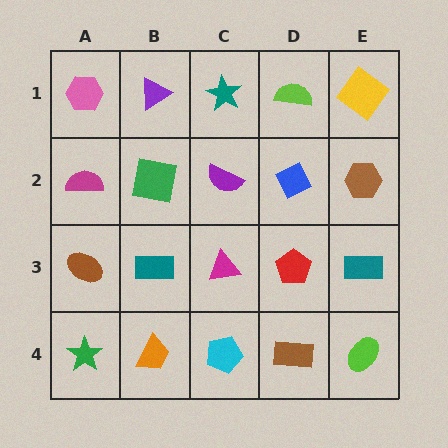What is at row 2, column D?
A blue diamond.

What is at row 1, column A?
A pink hexagon.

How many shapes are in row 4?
5 shapes.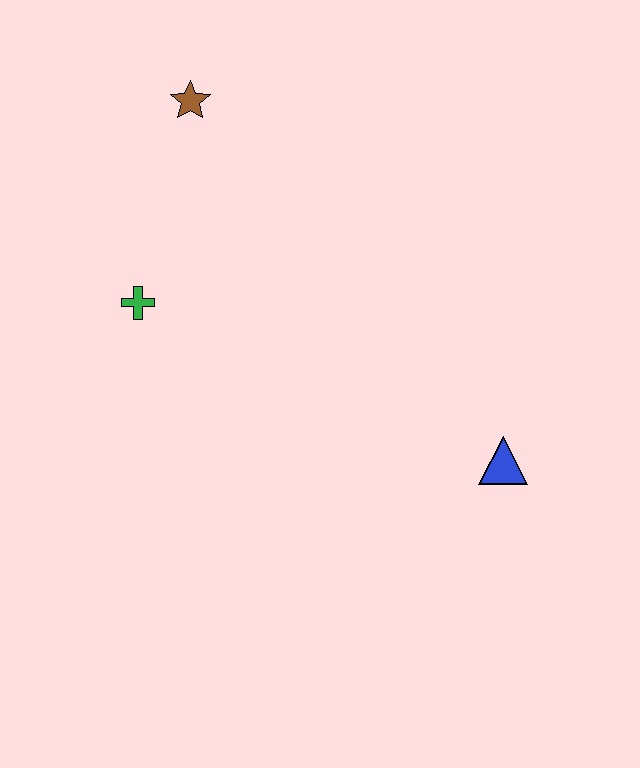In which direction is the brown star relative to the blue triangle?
The brown star is above the blue triangle.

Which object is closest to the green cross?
The brown star is closest to the green cross.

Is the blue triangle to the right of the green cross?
Yes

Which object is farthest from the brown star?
The blue triangle is farthest from the brown star.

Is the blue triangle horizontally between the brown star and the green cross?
No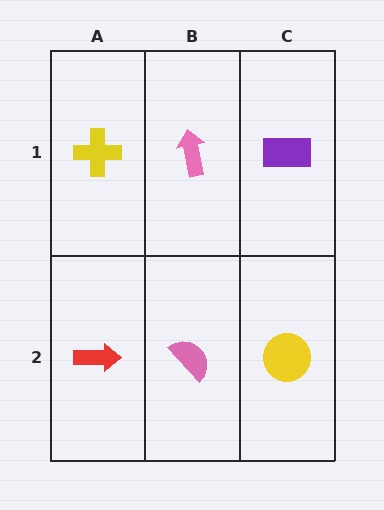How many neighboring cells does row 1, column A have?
2.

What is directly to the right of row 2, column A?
A pink semicircle.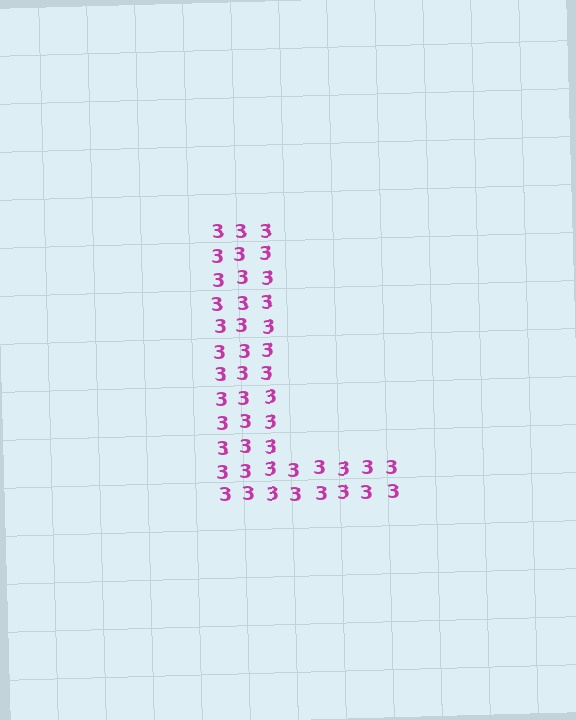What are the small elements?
The small elements are digit 3's.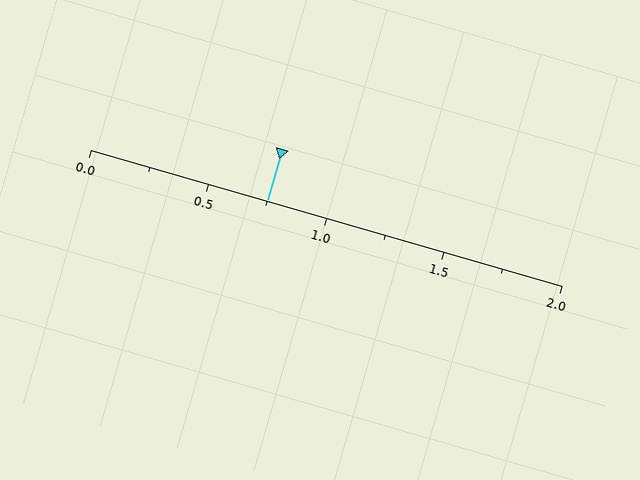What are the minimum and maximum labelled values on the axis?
The axis runs from 0.0 to 2.0.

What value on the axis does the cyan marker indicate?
The marker indicates approximately 0.75.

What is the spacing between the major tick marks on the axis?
The major ticks are spaced 0.5 apart.